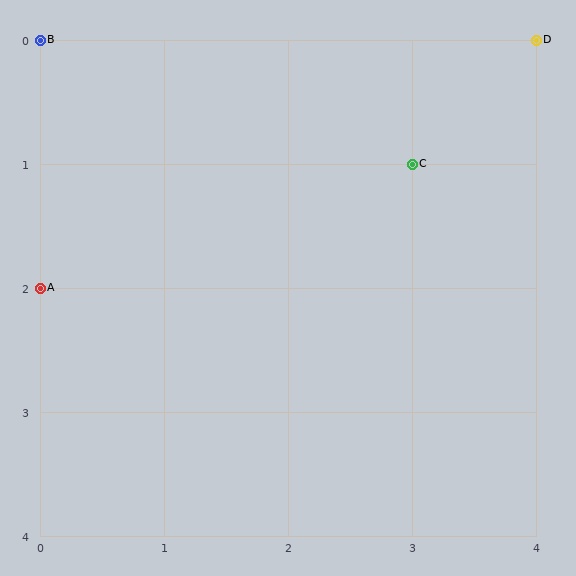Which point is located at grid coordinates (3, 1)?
Point C is at (3, 1).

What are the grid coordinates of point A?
Point A is at grid coordinates (0, 2).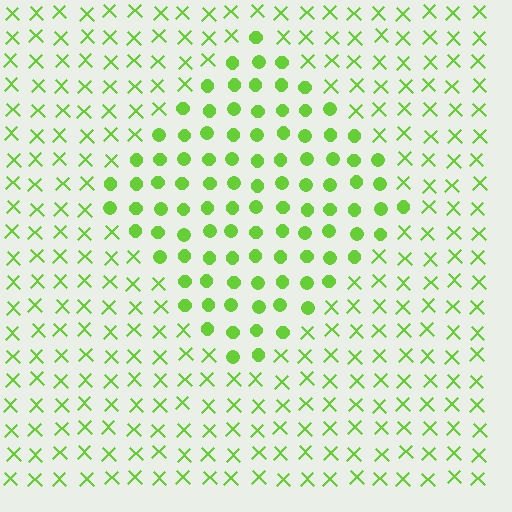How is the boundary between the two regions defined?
The boundary is defined by a change in element shape: circles inside vs. X marks outside. All elements share the same color and spacing.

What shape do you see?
I see a diamond.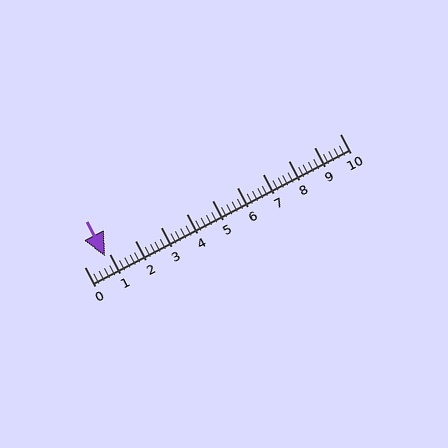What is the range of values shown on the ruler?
The ruler shows values from 0 to 10.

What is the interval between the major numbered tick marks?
The major tick marks are spaced 1 units apart.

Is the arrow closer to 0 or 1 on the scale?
The arrow is closer to 1.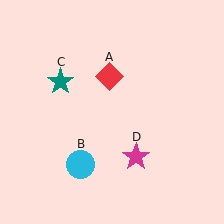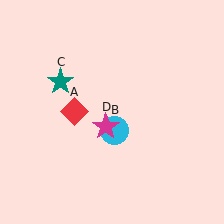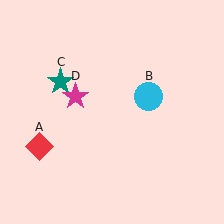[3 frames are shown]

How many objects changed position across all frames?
3 objects changed position: red diamond (object A), cyan circle (object B), magenta star (object D).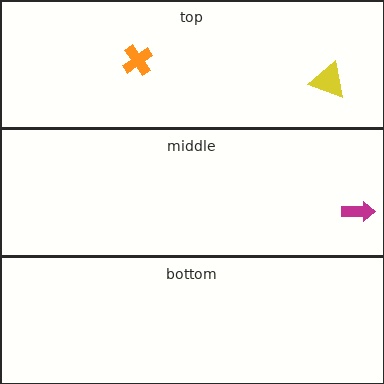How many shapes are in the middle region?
1.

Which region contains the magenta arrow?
The middle region.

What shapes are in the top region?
The yellow triangle, the orange cross.